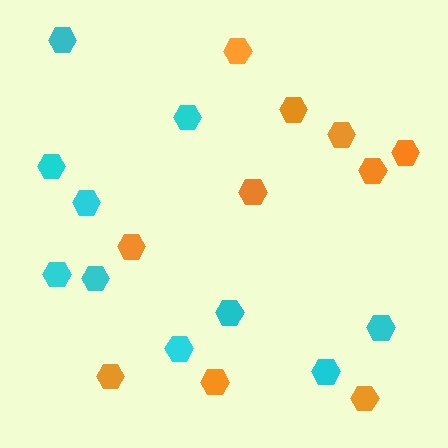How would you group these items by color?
There are 2 groups: one group of cyan hexagons (10) and one group of orange hexagons (10).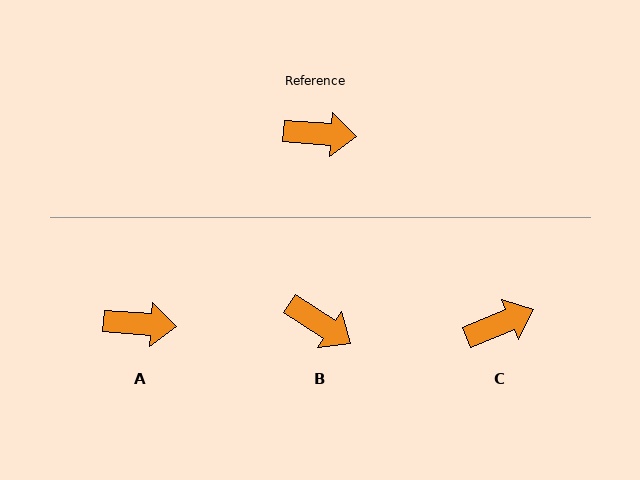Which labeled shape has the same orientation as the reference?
A.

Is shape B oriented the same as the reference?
No, it is off by about 29 degrees.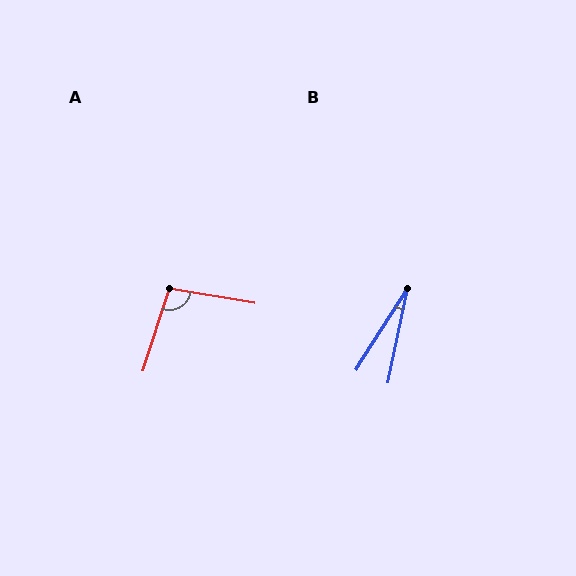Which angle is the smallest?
B, at approximately 21 degrees.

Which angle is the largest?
A, at approximately 98 degrees.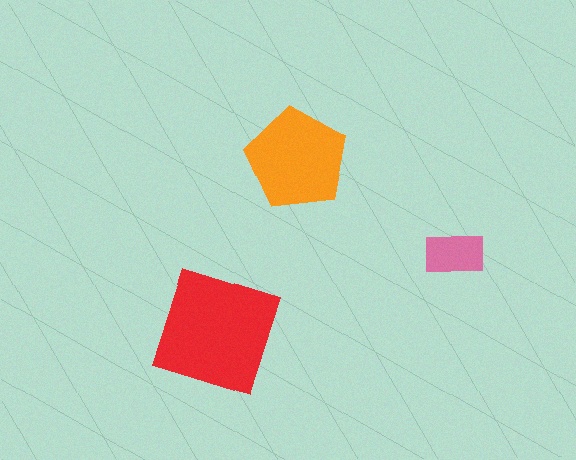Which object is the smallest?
The pink rectangle.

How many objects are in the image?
There are 3 objects in the image.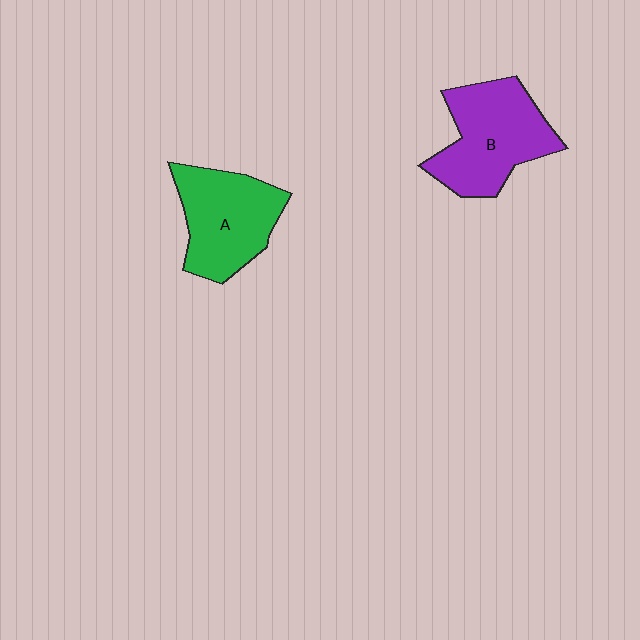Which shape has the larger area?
Shape B (purple).